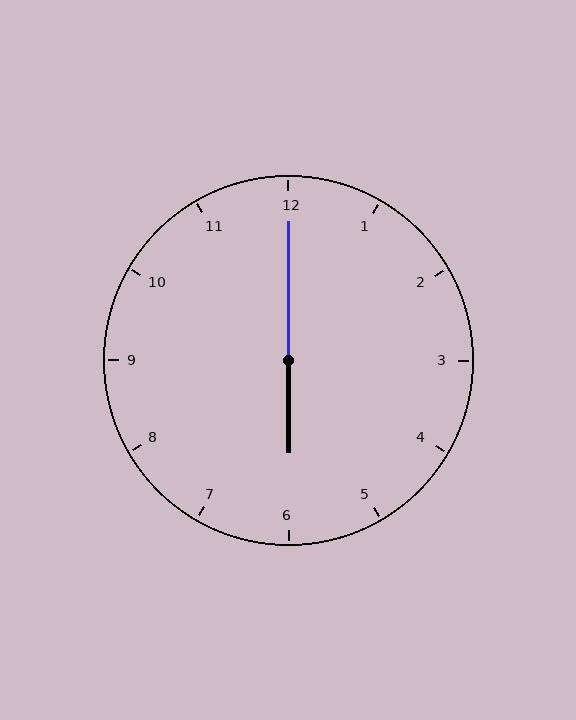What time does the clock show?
6:00.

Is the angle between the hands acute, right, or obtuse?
It is obtuse.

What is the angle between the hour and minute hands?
Approximately 180 degrees.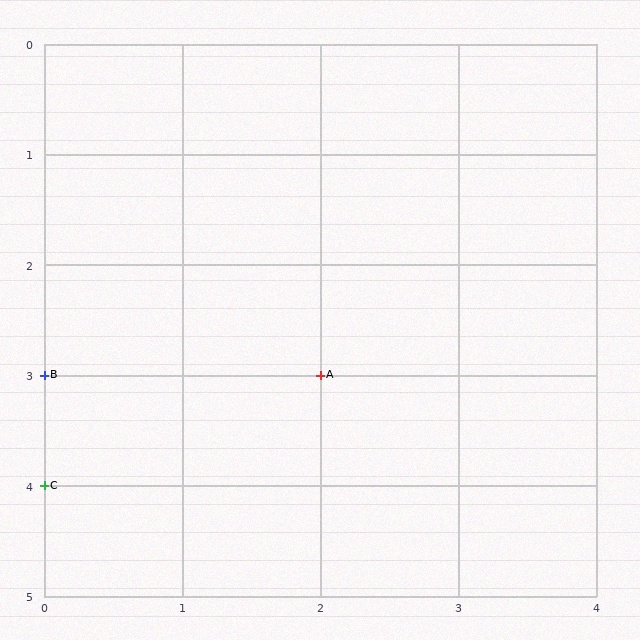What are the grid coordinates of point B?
Point B is at grid coordinates (0, 3).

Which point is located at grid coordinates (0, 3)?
Point B is at (0, 3).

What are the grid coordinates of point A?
Point A is at grid coordinates (2, 3).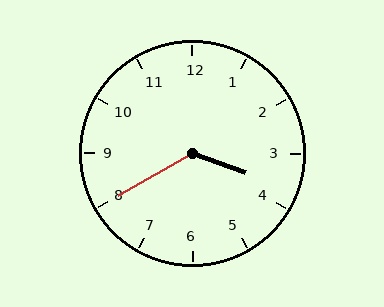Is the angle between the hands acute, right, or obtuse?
It is obtuse.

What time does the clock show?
3:40.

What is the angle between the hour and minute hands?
Approximately 130 degrees.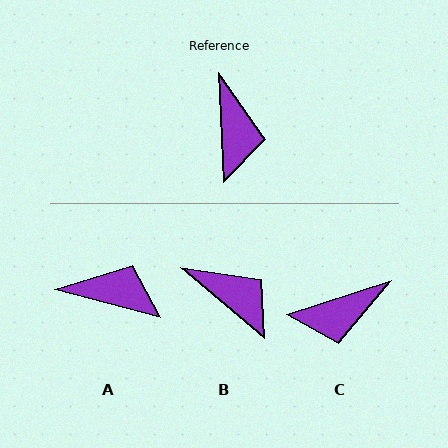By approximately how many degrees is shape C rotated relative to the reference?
Approximately 75 degrees clockwise.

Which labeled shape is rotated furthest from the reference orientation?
C, about 75 degrees away.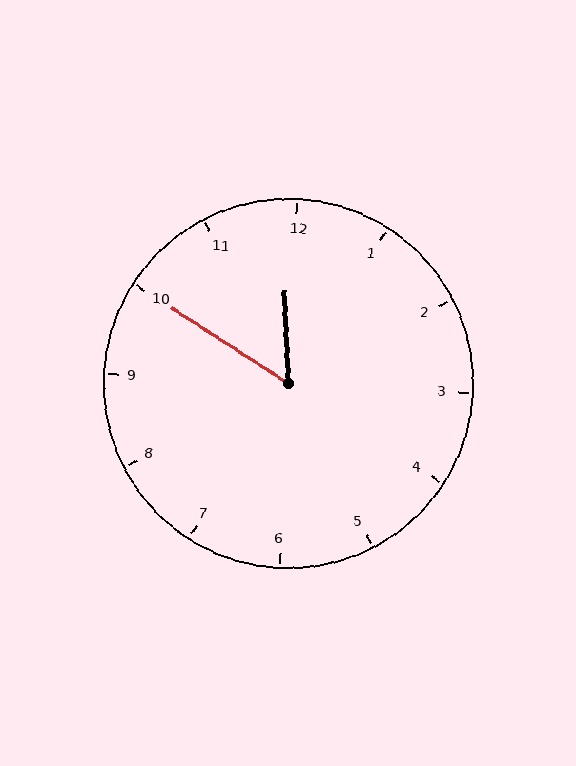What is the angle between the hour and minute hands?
Approximately 55 degrees.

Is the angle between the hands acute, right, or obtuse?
It is acute.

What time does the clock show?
11:50.